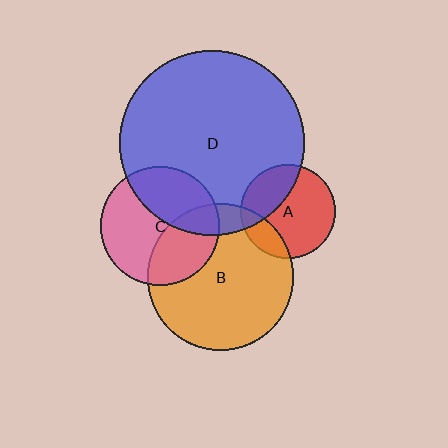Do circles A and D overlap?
Yes.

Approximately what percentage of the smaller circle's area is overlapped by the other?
Approximately 30%.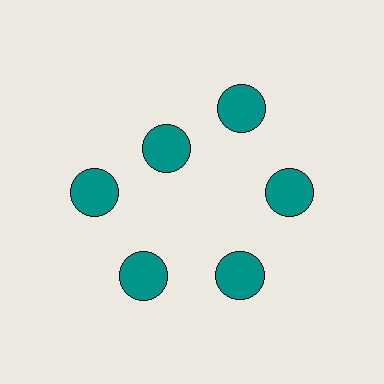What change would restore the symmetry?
The symmetry would be restored by moving it outward, back onto the ring so that all 6 circles sit at equal angles and equal distance from the center.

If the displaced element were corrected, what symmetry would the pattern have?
It would have 6-fold rotational symmetry — the pattern would map onto itself every 60 degrees.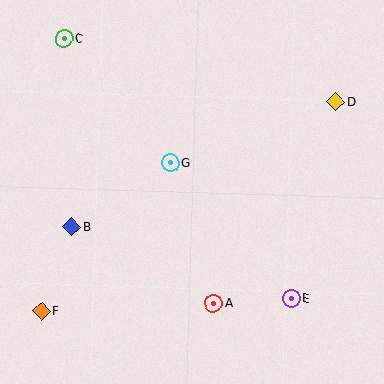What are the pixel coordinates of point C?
Point C is at (64, 38).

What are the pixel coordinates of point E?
Point E is at (291, 298).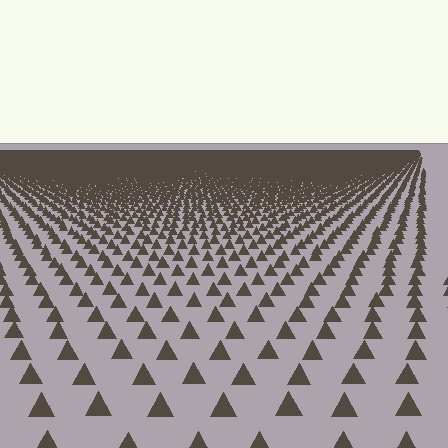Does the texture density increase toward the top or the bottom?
Density increases toward the top.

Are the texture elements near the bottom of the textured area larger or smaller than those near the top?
Larger. Near the bottom, elements are closer to the viewer and appear at a bigger on-screen size.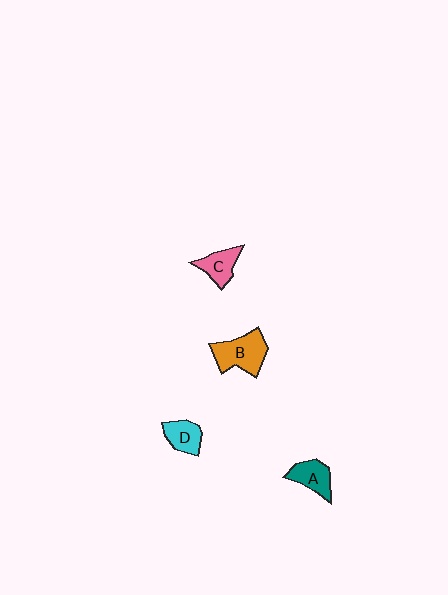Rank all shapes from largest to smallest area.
From largest to smallest: B (orange), A (teal), C (pink), D (cyan).